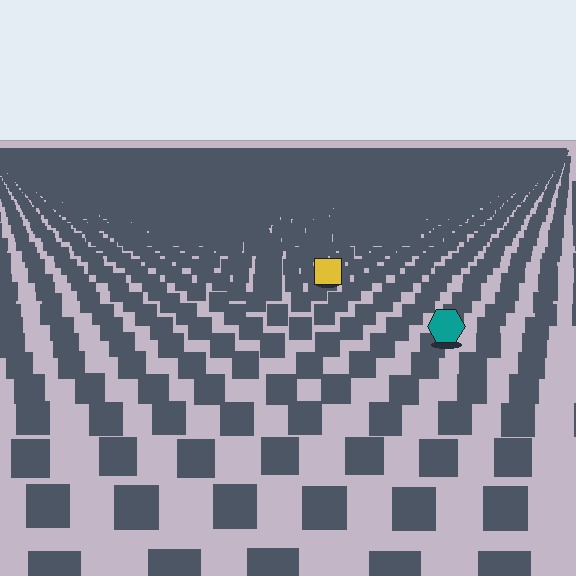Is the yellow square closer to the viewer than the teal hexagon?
No. The teal hexagon is closer — you can tell from the texture gradient: the ground texture is coarser near it.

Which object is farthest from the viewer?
The yellow square is farthest from the viewer. It appears smaller and the ground texture around it is denser.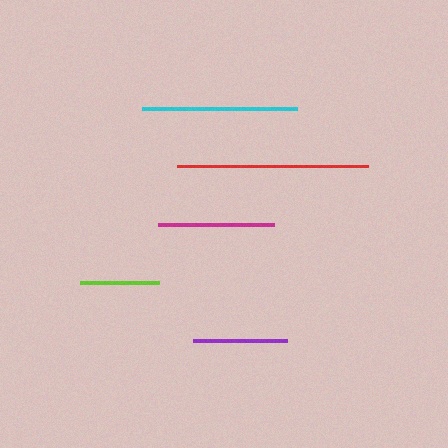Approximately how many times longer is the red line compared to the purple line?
The red line is approximately 2.0 times the length of the purple line.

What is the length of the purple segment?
The purple segment is approximately 94 pixels long.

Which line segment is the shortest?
The lime line is the shortest at approximately 79 pixels.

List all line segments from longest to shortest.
From longest to shortest: red, cyan, magenta, purple, lime.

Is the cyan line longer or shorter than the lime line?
The cyan line is longer than the lime line.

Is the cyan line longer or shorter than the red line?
The red line is longer than the cyan line.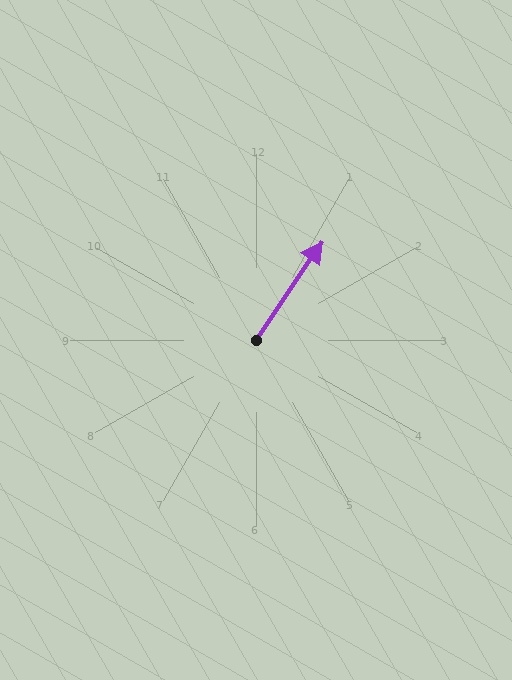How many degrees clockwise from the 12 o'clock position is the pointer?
Approximately 34 degrees.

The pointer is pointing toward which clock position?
Roughly 1 o'clock.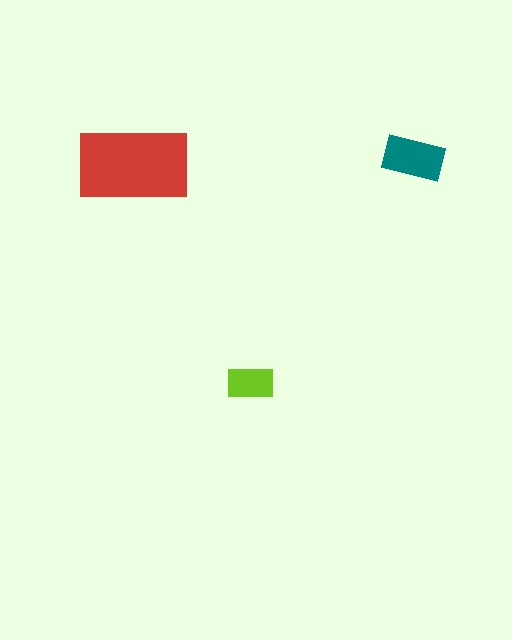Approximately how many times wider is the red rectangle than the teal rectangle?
About 2 times wider.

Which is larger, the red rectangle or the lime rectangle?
The red one.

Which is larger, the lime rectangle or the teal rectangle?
The teal one.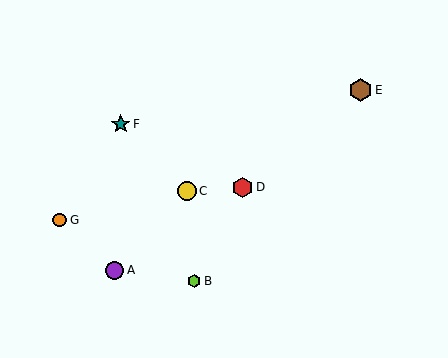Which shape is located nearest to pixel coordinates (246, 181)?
The red hexagon (labeled D) at (243, 187) is nearest to that location.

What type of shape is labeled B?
Shape B is a lime hexagon.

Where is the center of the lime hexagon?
The center of the lime hexagon is at (194, 281).